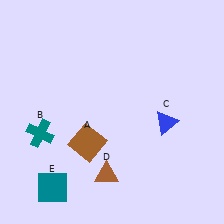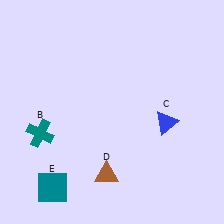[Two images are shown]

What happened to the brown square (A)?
The brown square (A) was removed in Image 2. It was in the bottom-left area of Image 1.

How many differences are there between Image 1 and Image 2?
There is 1 difference between the two images.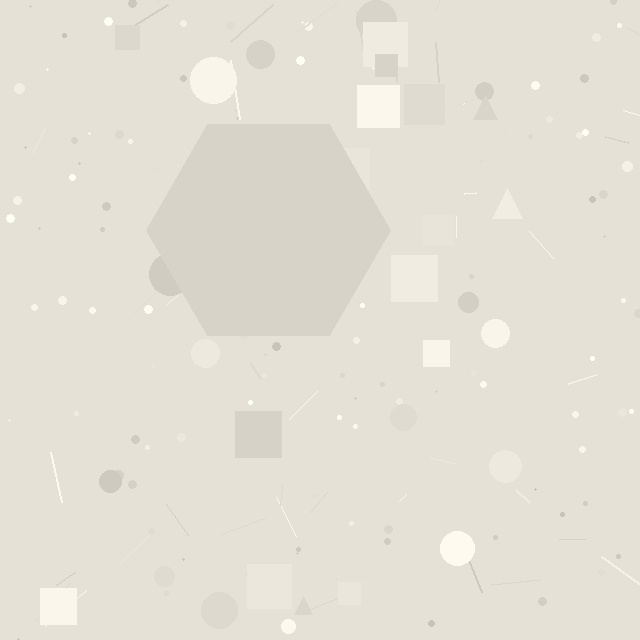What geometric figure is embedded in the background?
A hexagon is embedded in the background.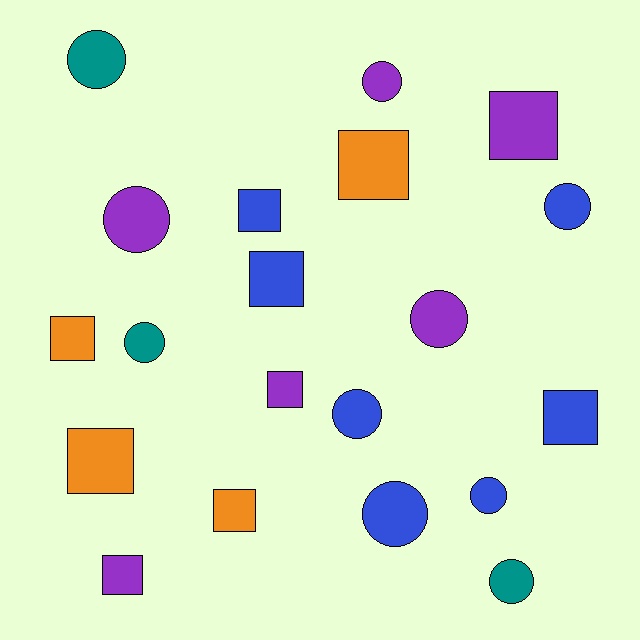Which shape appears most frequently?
Circle, with 10 objects.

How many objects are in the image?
There are 20 objects.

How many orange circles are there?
There are no orange circles.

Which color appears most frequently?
Blue, with 7 objects.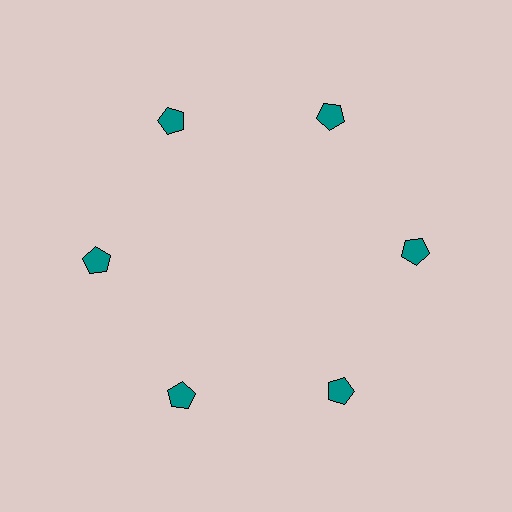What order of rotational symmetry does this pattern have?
This pattern has 6-fold rotational symmetry.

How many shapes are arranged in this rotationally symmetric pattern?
There are 6 shapes, arranged in 6 groups of 1.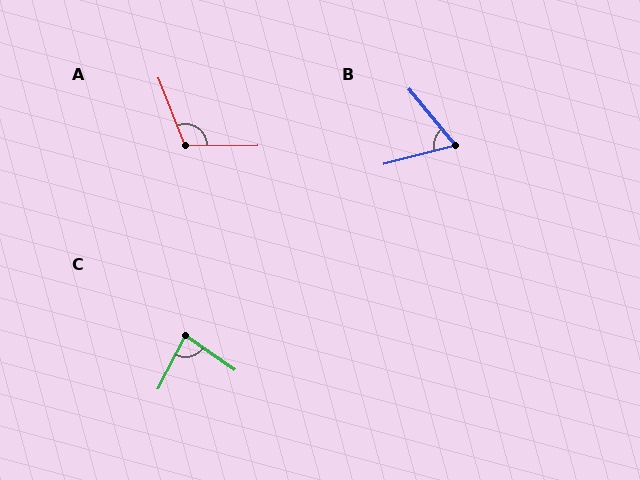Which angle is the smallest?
B, at approximately 65 degrees.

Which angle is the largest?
A, at approximately 111 degrees.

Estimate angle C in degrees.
Approximately 83 degrees.